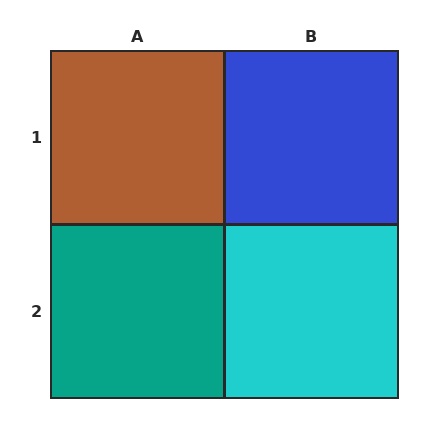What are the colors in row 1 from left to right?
Brown, blue.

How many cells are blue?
1 cell is blue.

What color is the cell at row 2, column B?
Cyan.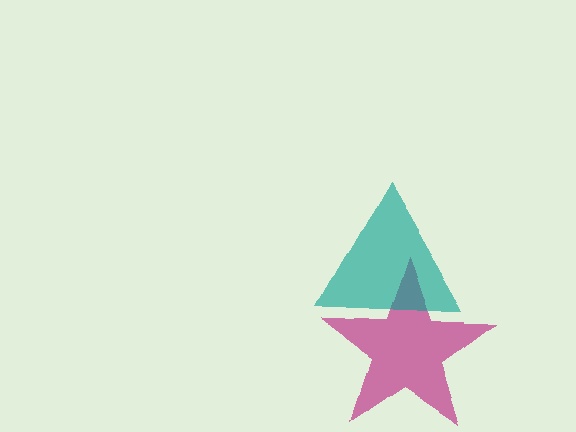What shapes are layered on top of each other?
The layered shapes are: a magenta star, a teal triangle.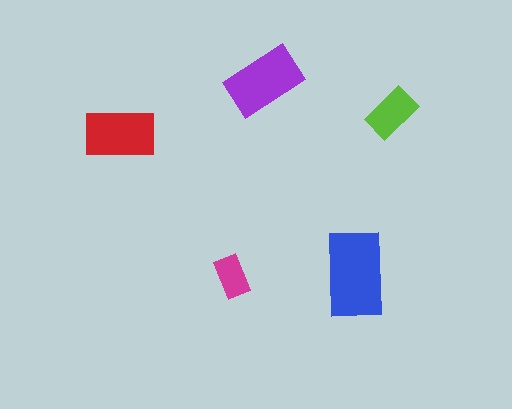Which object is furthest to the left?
The red rectangle is leftmost.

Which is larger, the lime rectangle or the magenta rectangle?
The lime one.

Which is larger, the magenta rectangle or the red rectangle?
The red one.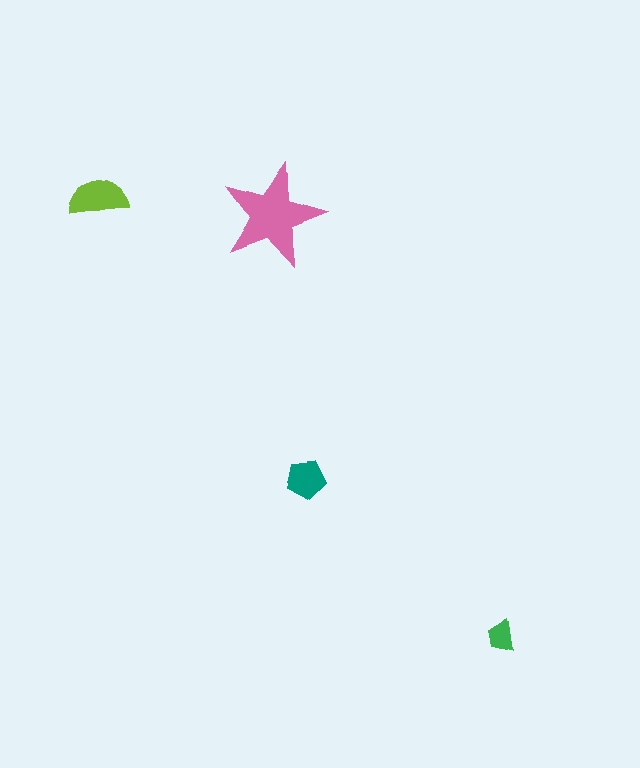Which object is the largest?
The pink star.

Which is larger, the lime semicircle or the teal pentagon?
The lime semicircle.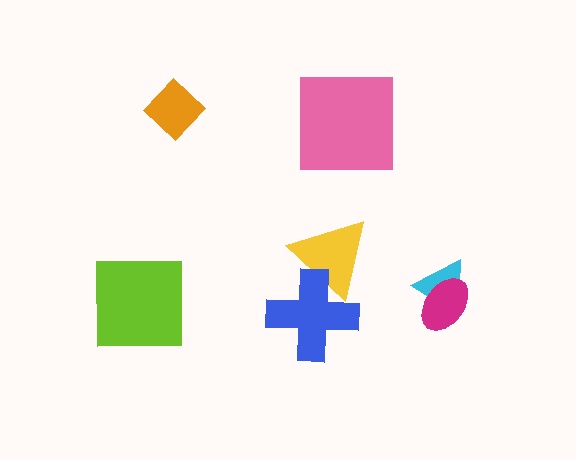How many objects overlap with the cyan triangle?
1 object overlaps with the cyan triangle.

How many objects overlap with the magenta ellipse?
1 object overlaps with the magenta ellipse.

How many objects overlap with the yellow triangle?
1 object overlaps with the yellow triangle.